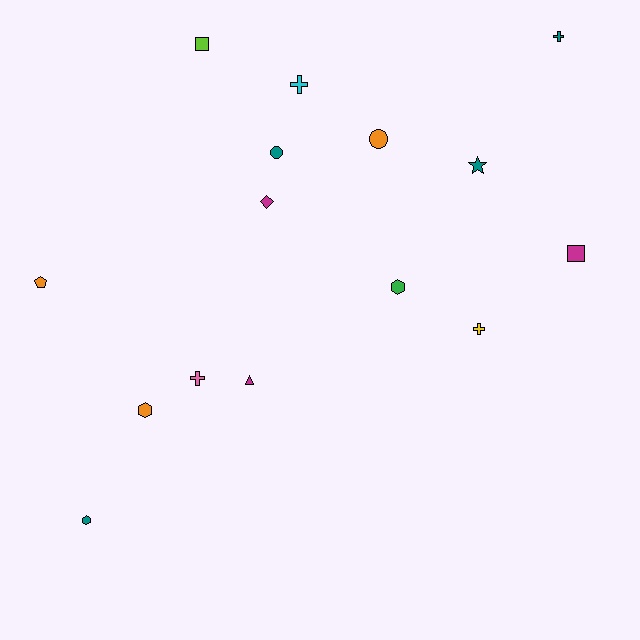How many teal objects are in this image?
There are 4 teal objects.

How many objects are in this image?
There are 15 objects.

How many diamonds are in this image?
There is 1 diamond.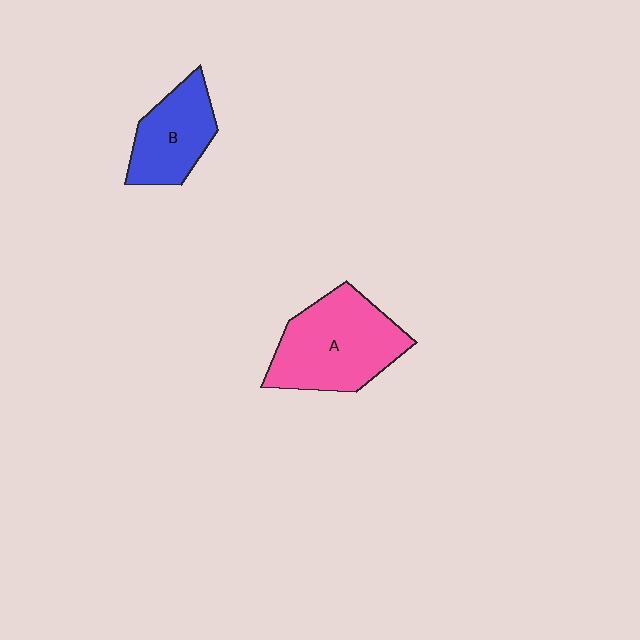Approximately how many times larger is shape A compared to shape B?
Approximately 1.5 times.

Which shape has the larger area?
Shape A (pink).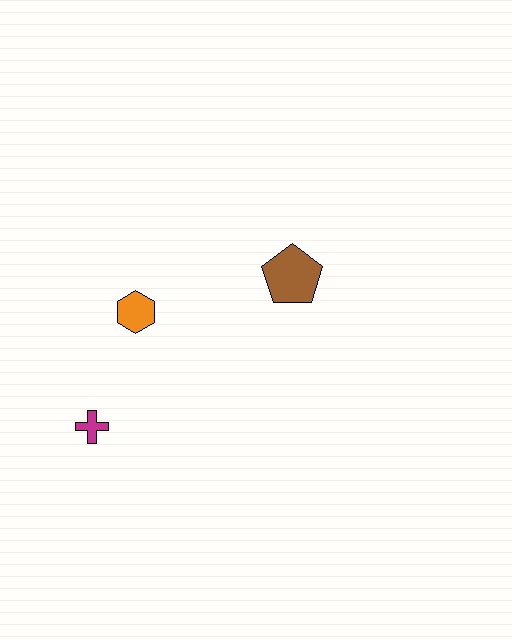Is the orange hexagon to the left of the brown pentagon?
Yes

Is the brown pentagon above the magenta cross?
Yes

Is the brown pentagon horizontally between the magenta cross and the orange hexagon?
No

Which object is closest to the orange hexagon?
The magenta cross is closest to the orange hexagon.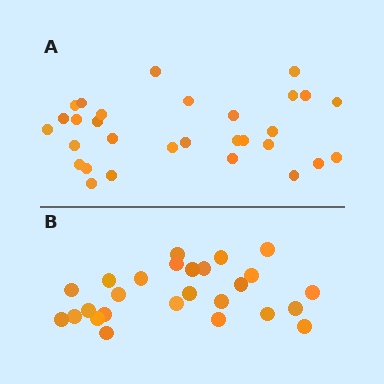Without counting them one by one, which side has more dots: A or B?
Region A (the top region) has more dots.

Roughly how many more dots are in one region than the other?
Region A has about 4 more dots than region B.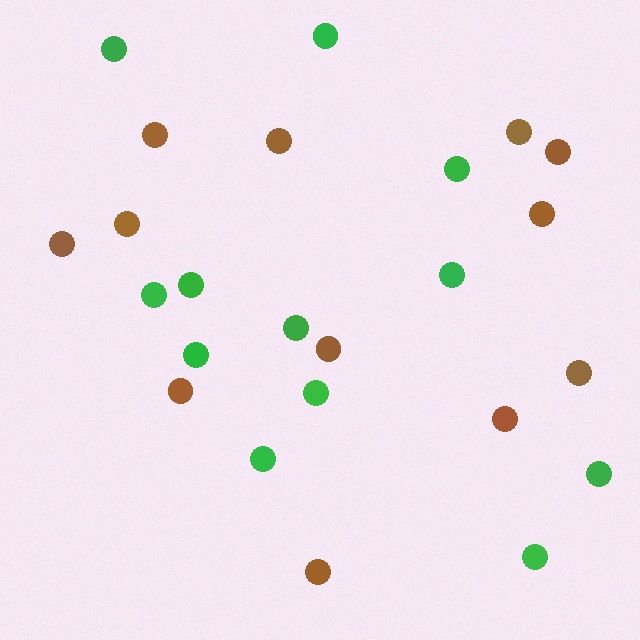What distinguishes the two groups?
There are 2 groups: one group of brown circles (12) and one group of green circles (12).